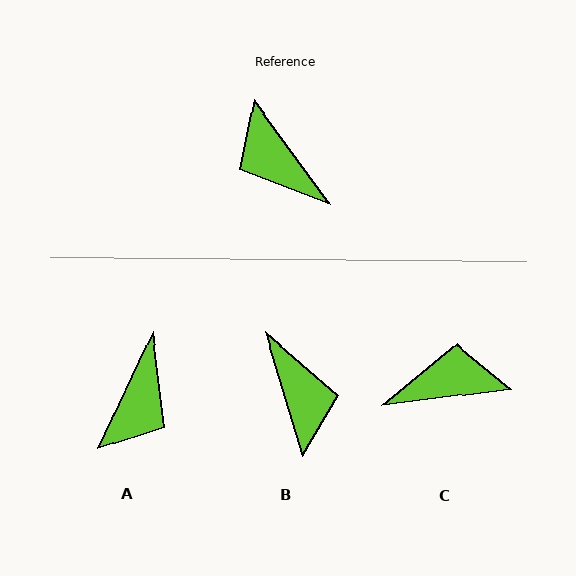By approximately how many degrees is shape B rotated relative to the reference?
Approximately 160 degrees counter-clockwise.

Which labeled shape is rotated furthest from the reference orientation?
B, about 160 degrees away.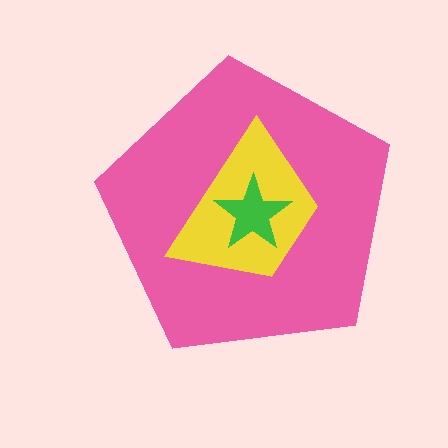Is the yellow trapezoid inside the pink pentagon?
Yes.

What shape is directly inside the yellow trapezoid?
The green star.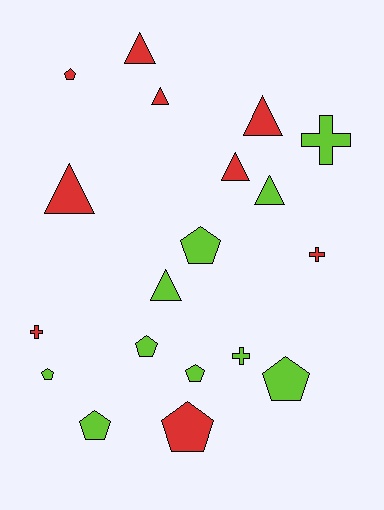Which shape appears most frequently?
Pentagon, with 8 objects.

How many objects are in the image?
There are 19 objects.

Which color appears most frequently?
Lime, with 10 objects.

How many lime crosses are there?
There are 2 lime crosses.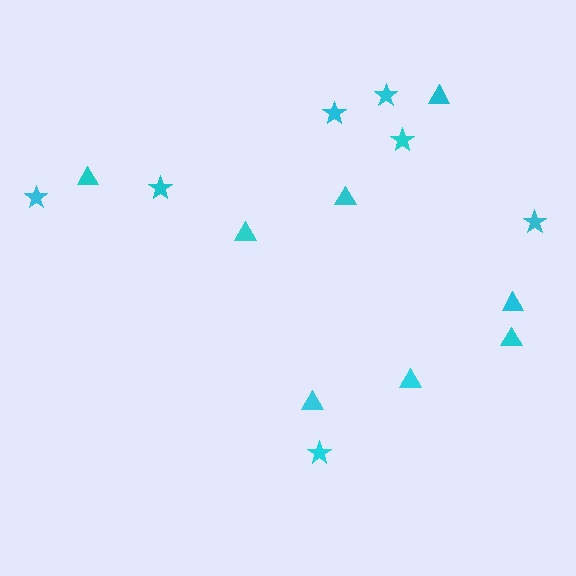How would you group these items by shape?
There are 2 groups: one group of triangles (8) and one group of stars (7).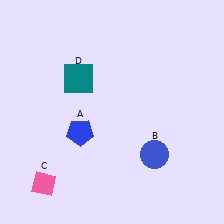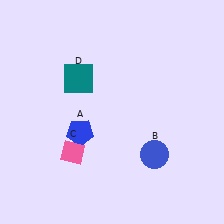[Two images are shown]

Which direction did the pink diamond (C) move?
The pink diamond (C) moved up.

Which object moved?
The pink diamond (C) moved up.